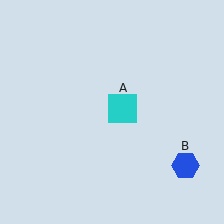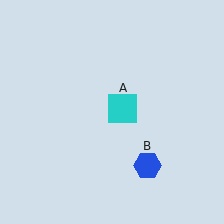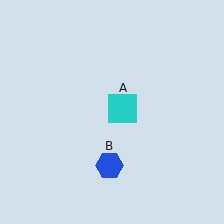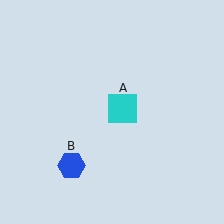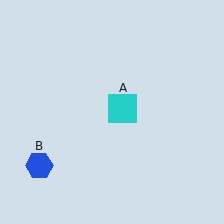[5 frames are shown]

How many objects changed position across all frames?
1 object changed position: blue hexagon (object B).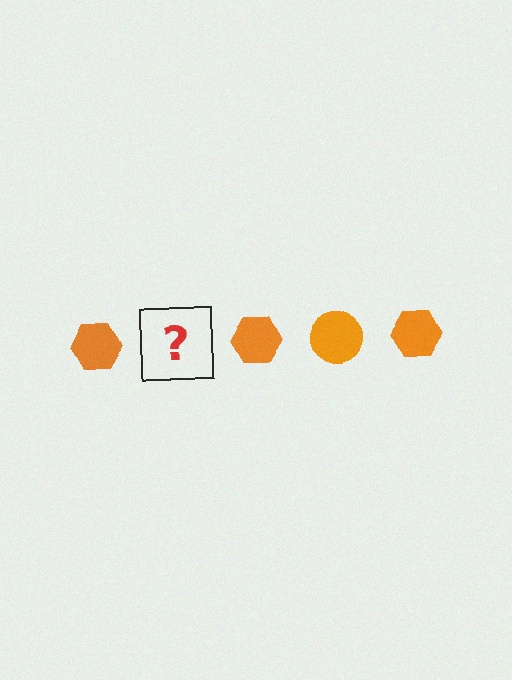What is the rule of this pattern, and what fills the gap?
The rule is that the pattern cycles through hexagon, circle shapes in orange. The gap should be filled with an orange circle.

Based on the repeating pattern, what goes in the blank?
The blank should be an orange circle.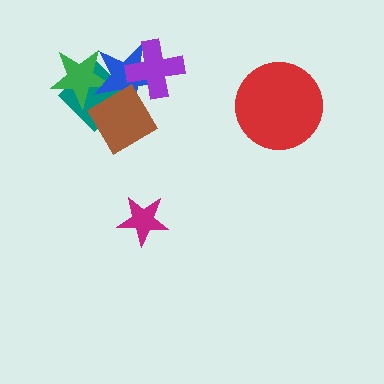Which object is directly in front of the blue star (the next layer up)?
The brown diamond is directly in front of the blue star.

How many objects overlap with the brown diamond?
3 objects overlap with the brown diamond.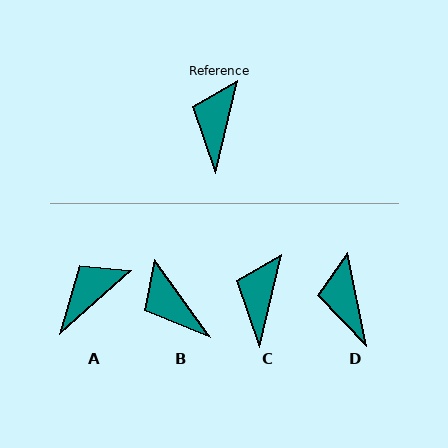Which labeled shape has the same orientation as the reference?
C.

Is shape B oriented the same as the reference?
No, it is off by about 48 degrees.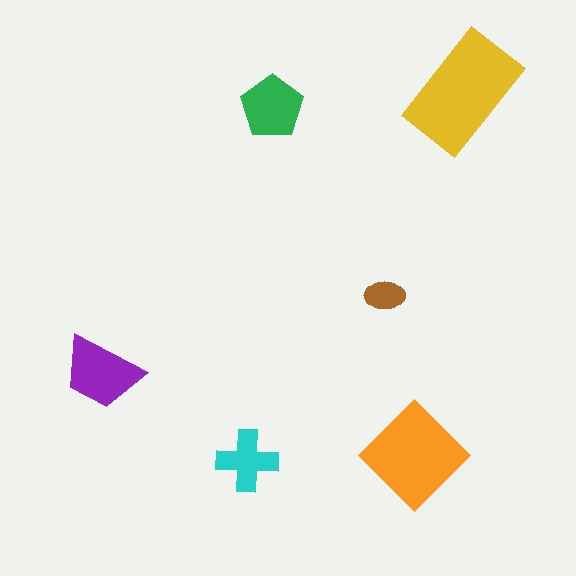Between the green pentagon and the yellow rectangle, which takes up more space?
The yellow rectangle.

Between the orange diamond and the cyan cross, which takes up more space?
The orange diamond.